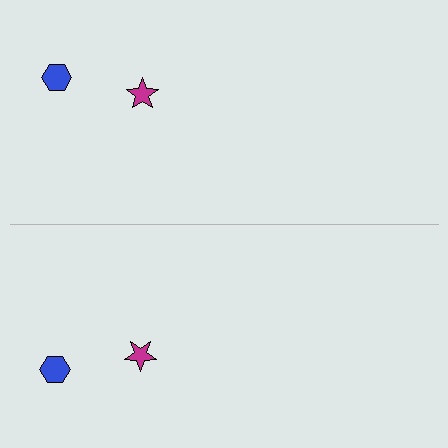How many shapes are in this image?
There are 4 shapes in this image.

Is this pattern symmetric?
Yes, this pattern has bilateral (reflection) symmetry.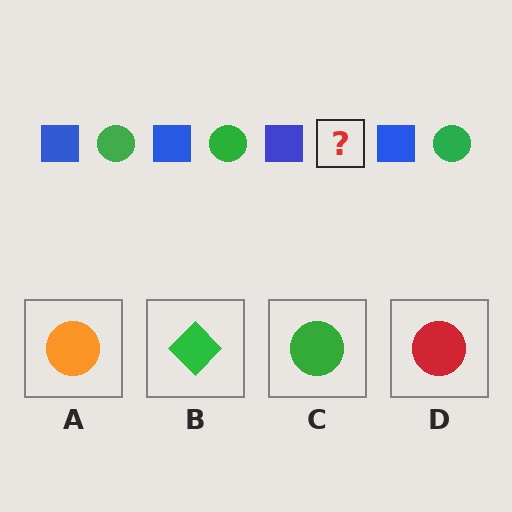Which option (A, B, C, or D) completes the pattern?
C.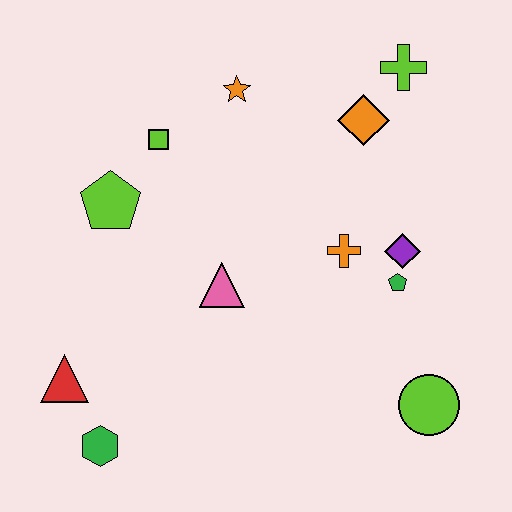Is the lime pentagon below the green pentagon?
No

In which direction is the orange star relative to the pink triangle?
The orange star is above the pink triangle.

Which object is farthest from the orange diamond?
The green hexagon is farthest from the orange diamond.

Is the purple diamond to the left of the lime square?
No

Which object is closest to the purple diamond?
The green pentagon is closest to the purple diamond.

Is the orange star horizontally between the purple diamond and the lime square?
Yes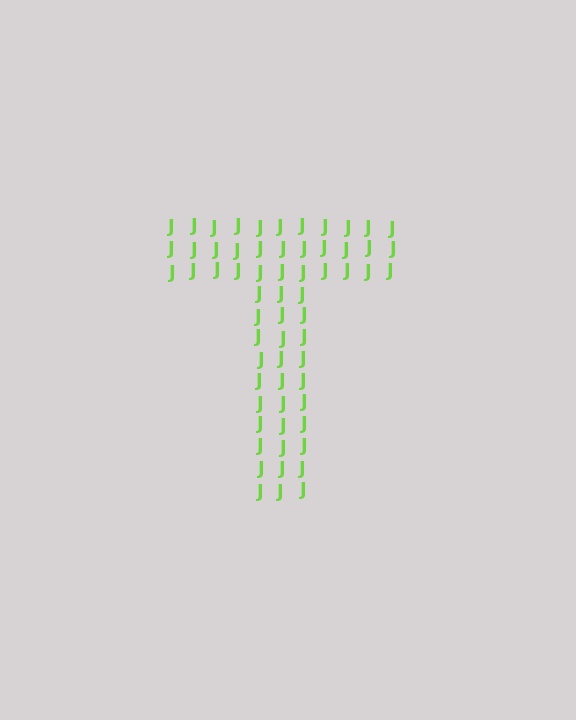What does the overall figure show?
The overall figure shows the letter T.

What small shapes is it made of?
It is made of small letter J's.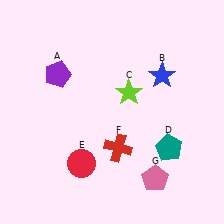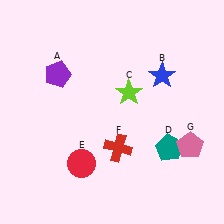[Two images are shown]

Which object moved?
The pink pentagon (G) moved right.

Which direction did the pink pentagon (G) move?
The pink pentagon (G) moved right.